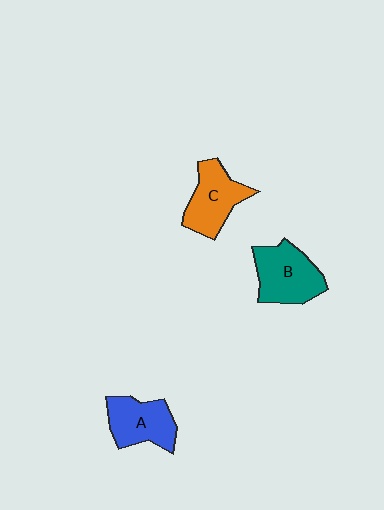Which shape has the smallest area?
Shape A (blue).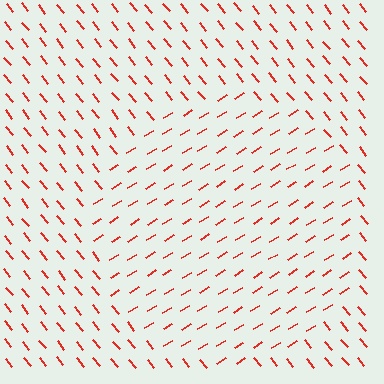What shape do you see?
I see a circle.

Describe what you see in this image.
The image is filled with small red line segments. A circle region in the image has lines oriented differently from the surrounding lines, creating a visible texture boundary.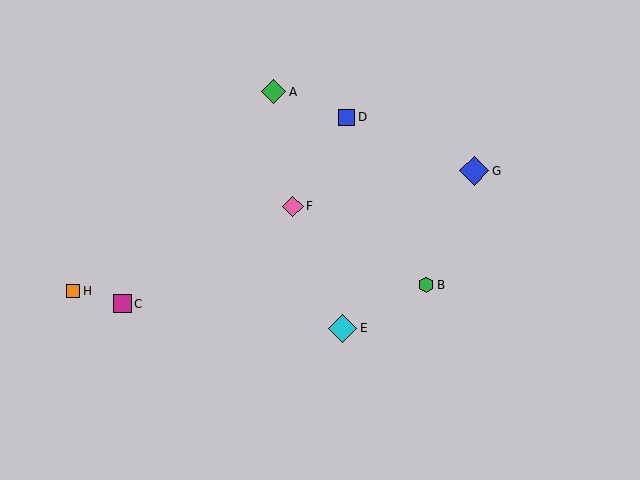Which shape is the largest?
The blue diamond (labeled G) is the largest.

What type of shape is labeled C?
Shape C is a magenta square.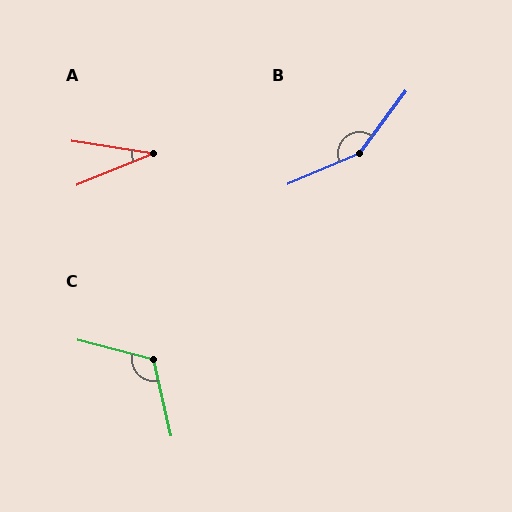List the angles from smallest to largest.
A (31°), C (118°), B (150°).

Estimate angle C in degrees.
Approximately 118 degrees.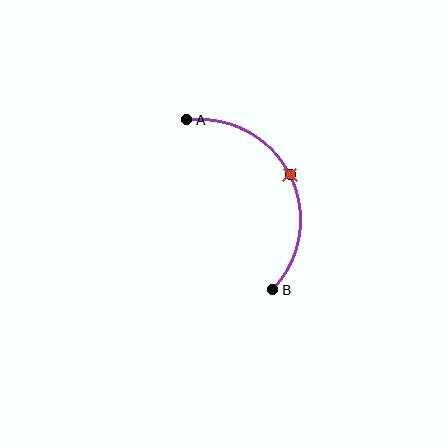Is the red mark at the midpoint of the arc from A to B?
Yes. The red mark lies on the arc at equal arc-length from both A and B — it is the arc midpoint.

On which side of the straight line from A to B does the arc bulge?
The arc bulges to the right of the straight line connecting A and B.